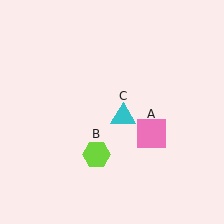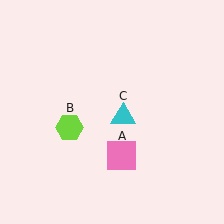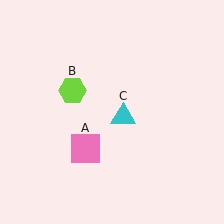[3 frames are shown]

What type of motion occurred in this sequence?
The pink square (object A), lime hexagon (object B) rotated clockwise around the center of the scene.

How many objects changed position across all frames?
2 objects changed position: pink square (object A), lime hexagon (object B).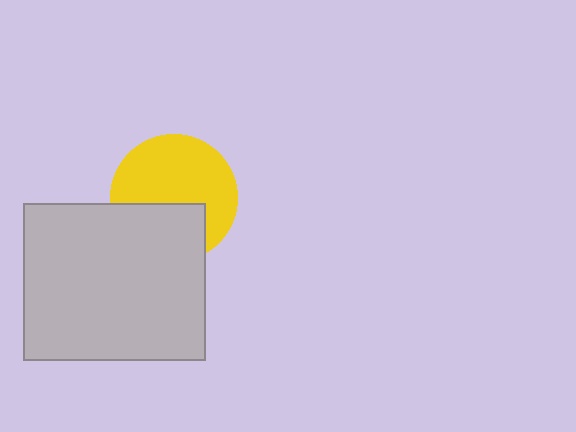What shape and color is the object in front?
The object in front is a light gray rectangle.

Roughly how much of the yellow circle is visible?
About half of it is visible (roughly 64%).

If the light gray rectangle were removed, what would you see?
You would see the complete yellow circle.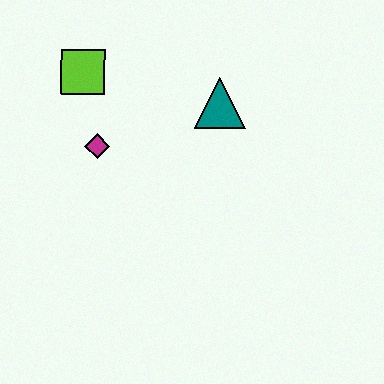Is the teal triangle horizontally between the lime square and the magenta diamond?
No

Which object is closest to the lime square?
The magenta diamond is closest to the lime square.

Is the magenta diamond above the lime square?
No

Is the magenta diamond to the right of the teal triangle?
No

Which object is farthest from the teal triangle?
The lime square is farthest from the teal triangle.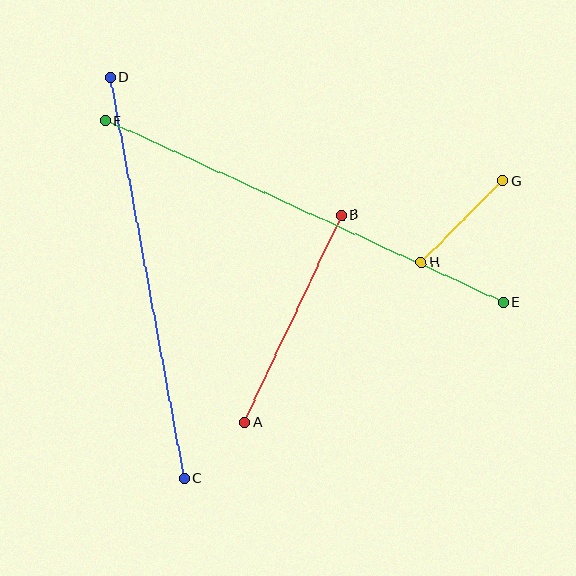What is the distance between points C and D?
The distance is approximately 408 pixels.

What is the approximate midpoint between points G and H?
The midpoint is at approximately (462, 222) pixels.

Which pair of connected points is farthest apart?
Points E and F are farthest apart.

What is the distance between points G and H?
The distance is approximately 115 pixels.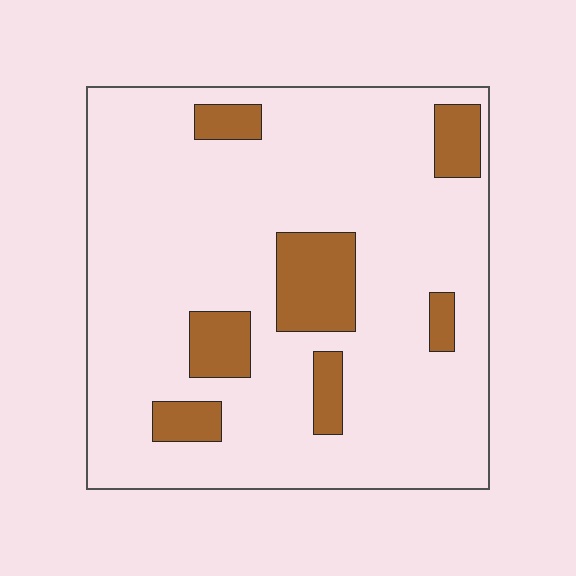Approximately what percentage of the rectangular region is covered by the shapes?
Approximately 15%.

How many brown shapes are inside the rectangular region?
7.